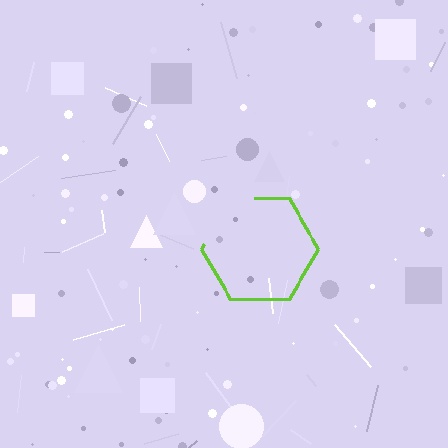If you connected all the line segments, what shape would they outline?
They would outline a hexagon.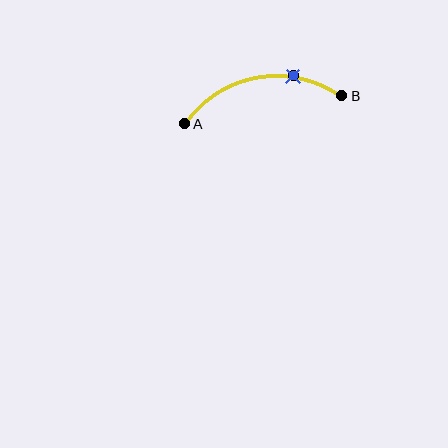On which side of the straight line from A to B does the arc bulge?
The arc bulges above the straight line connecting A and B.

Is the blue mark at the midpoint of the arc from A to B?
No. The blue mark lies on the arc but is closer to endpoint B. The arc midpoint would be at the point on the curve equidistant along the arc from both A and B.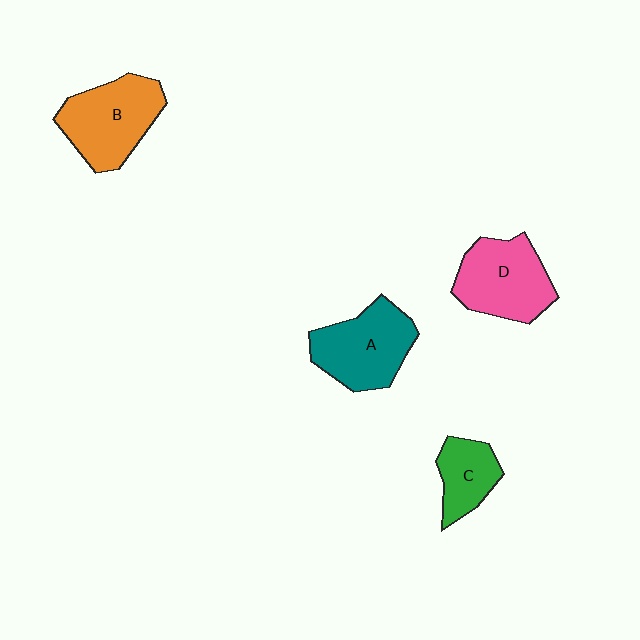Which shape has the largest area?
Shape B (orange).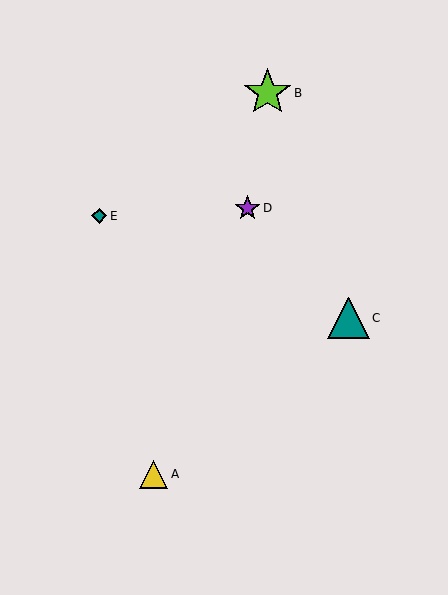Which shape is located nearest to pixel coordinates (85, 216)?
The teal diamond (labeled E) at (99, 216) is nearest to that location.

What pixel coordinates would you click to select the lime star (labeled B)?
Click at (267, 93) to select the lime star B.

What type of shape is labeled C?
Shape C is a teal triangle.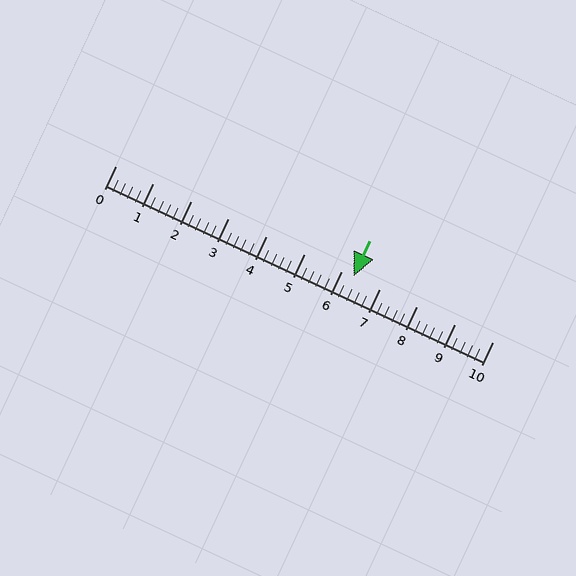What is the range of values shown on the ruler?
The ruler shows values from 0 to 10.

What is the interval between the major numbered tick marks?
The major tick marks are spaced 1 units apart.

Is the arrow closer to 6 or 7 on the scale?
The arrow is closer to 6.